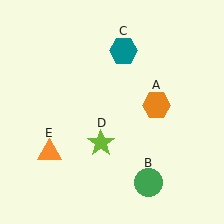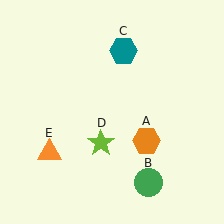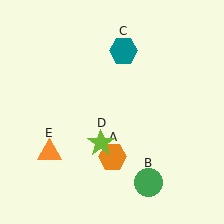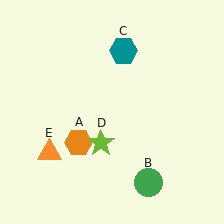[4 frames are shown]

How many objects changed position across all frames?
1 object changed position: orange hexagon (object A).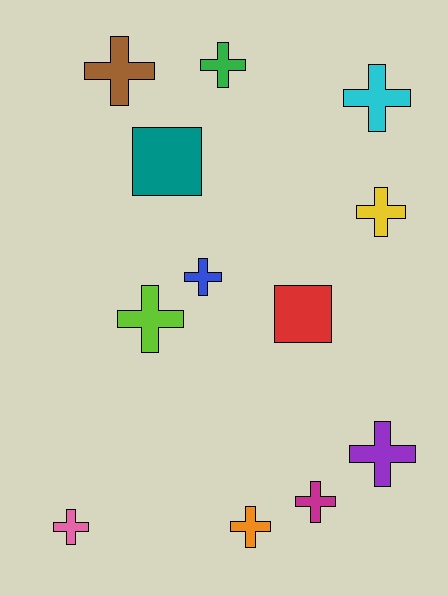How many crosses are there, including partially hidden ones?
There are 10 crosses.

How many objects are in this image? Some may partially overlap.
There are 12 objects.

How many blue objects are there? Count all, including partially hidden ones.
There is 1 blue object.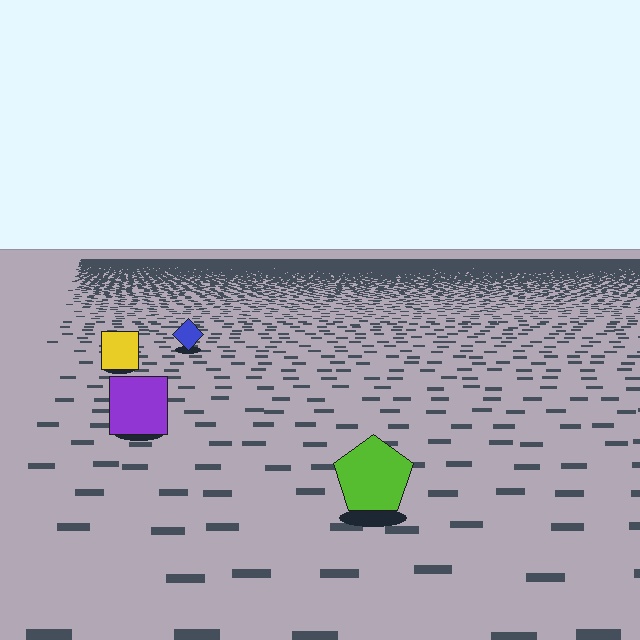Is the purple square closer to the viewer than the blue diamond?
Yes. The purple square is closer — you can tell from the texture gradient: the ground texture is coarser near it.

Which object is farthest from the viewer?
The blue diamond is farthest from the viewer. It appears smaller and the ground texture around it is denser.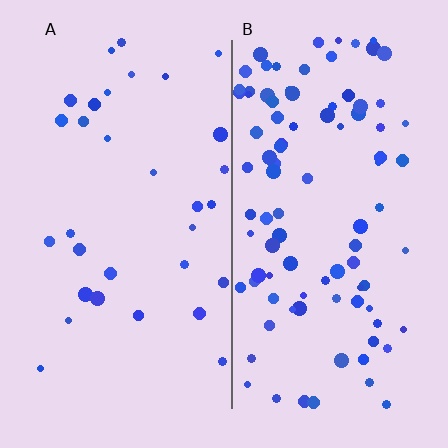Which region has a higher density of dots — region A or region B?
B (the right).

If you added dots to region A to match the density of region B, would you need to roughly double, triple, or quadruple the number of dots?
Approximately triple.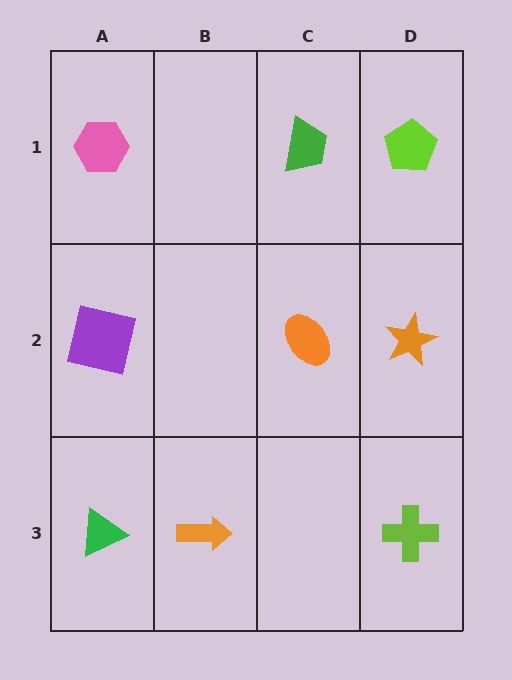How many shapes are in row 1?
3 shapes.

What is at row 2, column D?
An orange star.